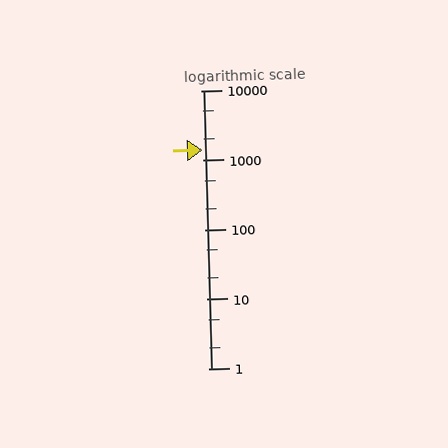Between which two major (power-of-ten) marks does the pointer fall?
The pointer is between 1000 and 10000.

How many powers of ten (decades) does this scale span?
The scale spans 4 decades, from 1 to 10000.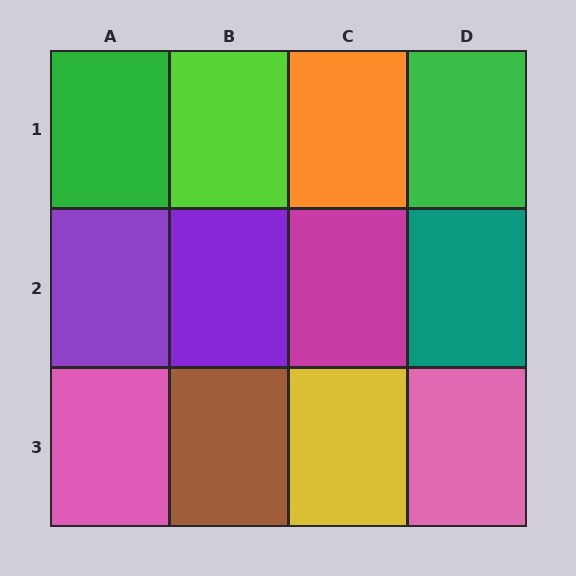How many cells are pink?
2 cells are pink.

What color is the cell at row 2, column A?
Purple.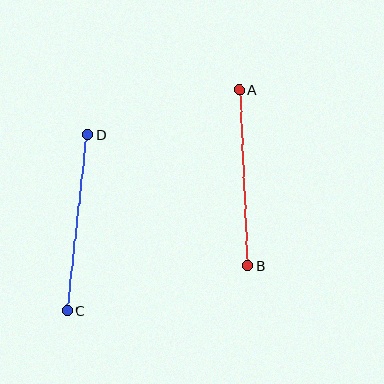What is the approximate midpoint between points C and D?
The midpoint is at approximately (77, 222) pixels.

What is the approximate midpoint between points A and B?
The midpoint is at approximately (243, 177) pixels.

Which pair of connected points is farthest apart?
Points C and D are farthest apart.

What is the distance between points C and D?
The distance is approximately 177 pixels.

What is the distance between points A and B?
The distance is approximately 176 pixels.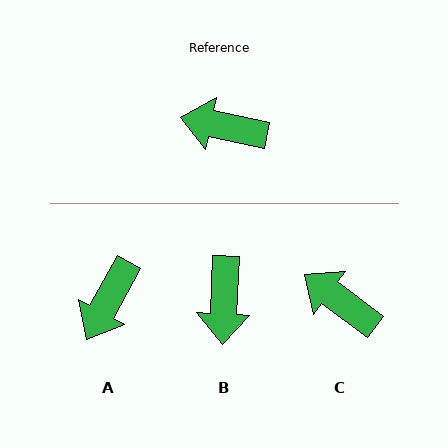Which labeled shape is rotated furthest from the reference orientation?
B, about 99 degrees away.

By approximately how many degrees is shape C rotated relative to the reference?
Approximately 25 degrees clockwise.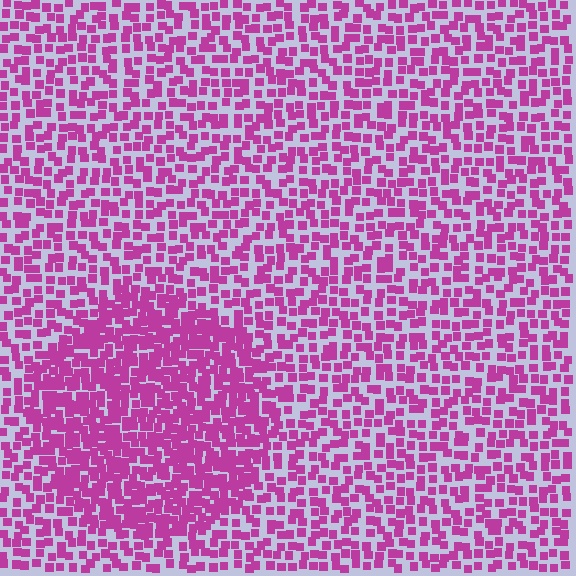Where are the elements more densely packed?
The elements are more densely packed inside the circle boundary.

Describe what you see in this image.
The image contains small magenta elements arranged at two different densities. A circle-shaped region is visible where the elements are more densely packed than the surrounding area.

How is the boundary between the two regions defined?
The boundary is defined by a change in element density (approximately 1.8x ratio). All elements are the same color, size, and shape.